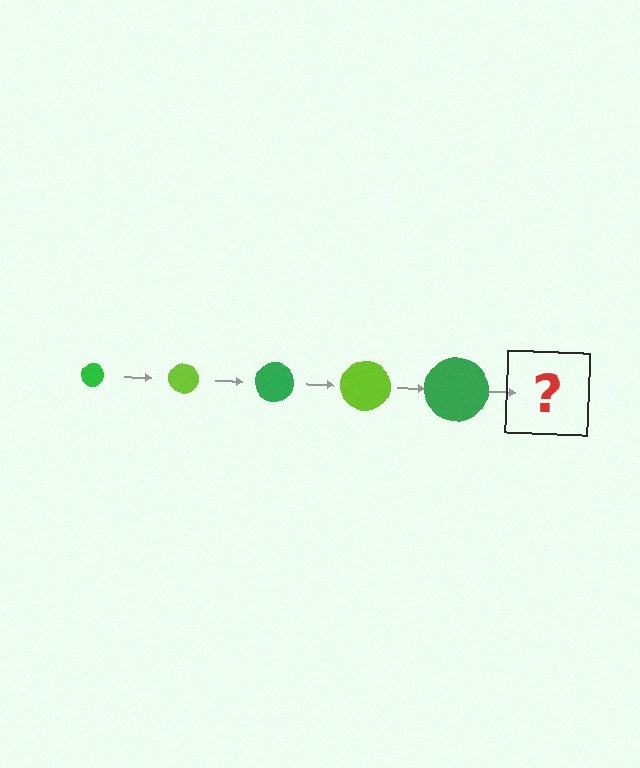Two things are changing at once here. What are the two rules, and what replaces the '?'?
The two rules are that the circle grows larger each step and the color cycles through green and lime. The '?' should be a lime circle, larger than the previous one.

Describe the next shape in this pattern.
It should be a lime circle, larger than the previous one.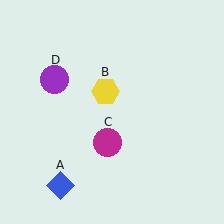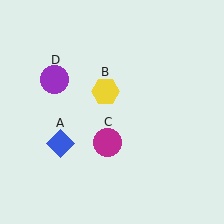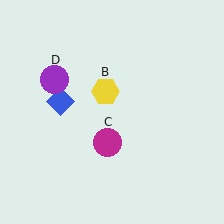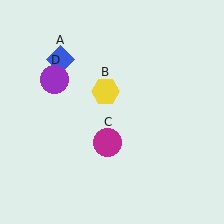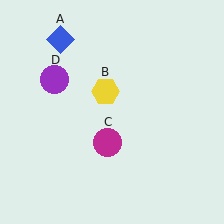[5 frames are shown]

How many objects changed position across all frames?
1 object changed position: blue diamond (object A).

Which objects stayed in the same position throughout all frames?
Yellow hexagon (object B) and magenta circle (object C) and purple circle (object D) remained stationary.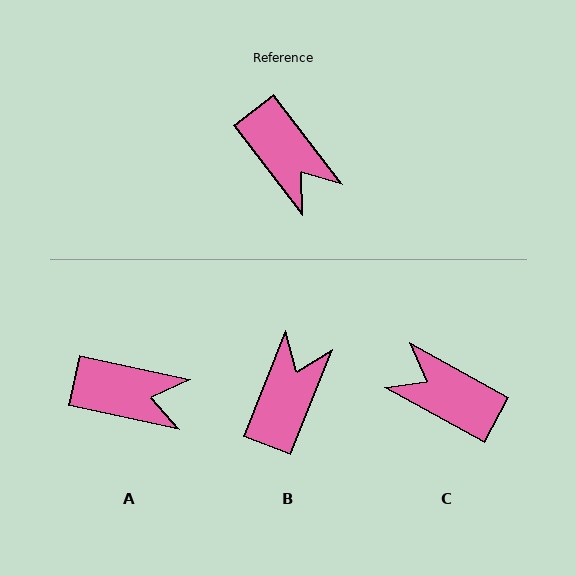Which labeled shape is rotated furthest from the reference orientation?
C, about 157 degrees away.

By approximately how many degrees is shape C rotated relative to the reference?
Approximately 157 degrees clockwise.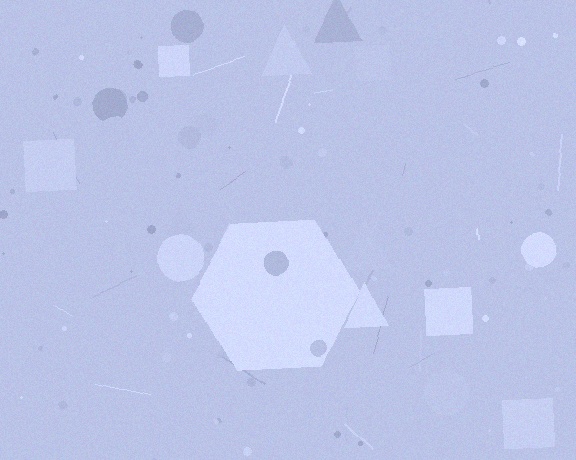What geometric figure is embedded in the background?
A hexagon is embedded in the background.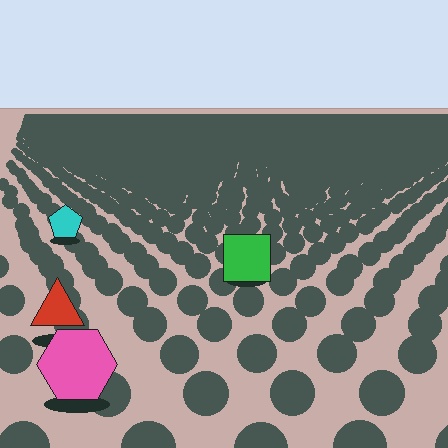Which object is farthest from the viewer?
The cyan pentagon is farthest from the viewer. It appears smaller and the ground texture around it is denser.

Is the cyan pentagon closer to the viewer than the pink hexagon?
No. The pink hexagon is closer — you can tell from the texture gradient: the ground texture is coarser near it.